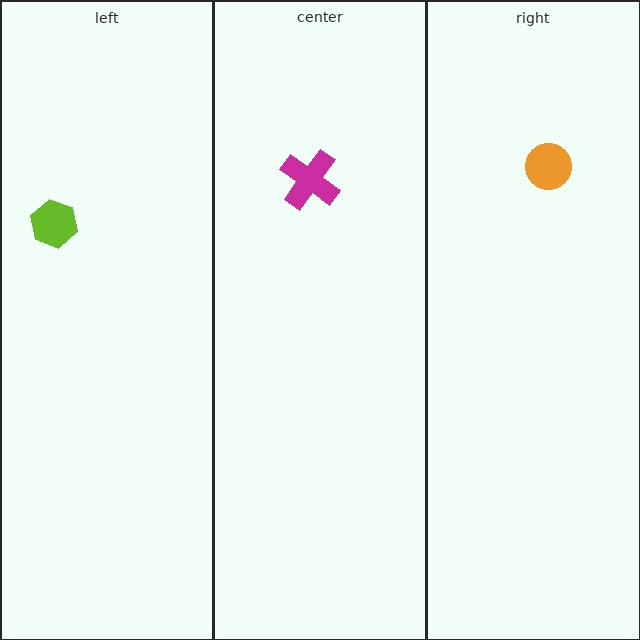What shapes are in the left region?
The lime hexagon.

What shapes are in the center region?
The magenta cross.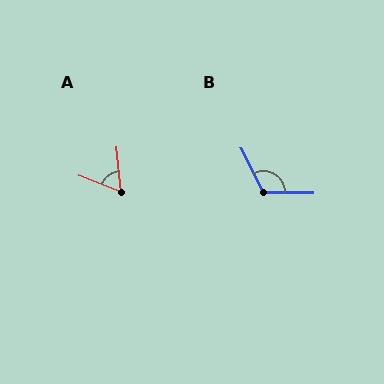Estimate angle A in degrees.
Approximately 62 degrees.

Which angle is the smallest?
A, at approximately 62 degrees.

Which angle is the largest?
B, at approximately 117 degrees.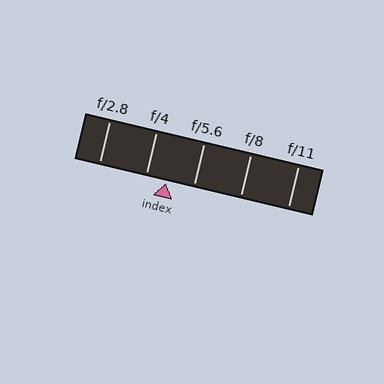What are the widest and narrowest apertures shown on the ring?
The widest aperture shown is f/2.8 and the narrowest is f/11.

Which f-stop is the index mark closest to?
The index mark is closest to f/4.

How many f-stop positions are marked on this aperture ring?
There are 5 f-stop positions marked.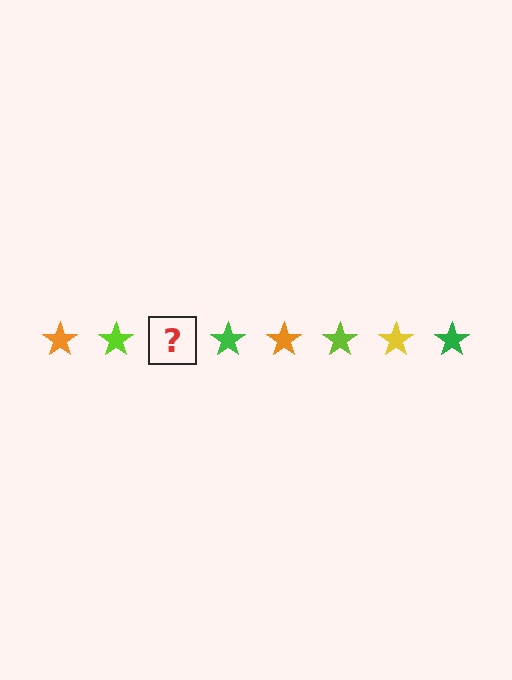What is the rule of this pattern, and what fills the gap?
The rule is that the pattern cycles through orange, lime, yellow, green stars. The gap should be filled with a yellow star.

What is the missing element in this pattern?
The missing element is a yellow star.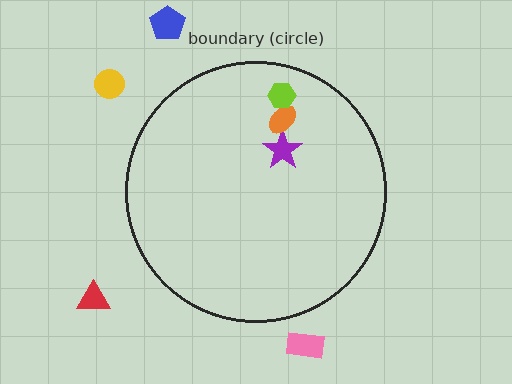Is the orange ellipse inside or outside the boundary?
Inside.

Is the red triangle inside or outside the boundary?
Outside.